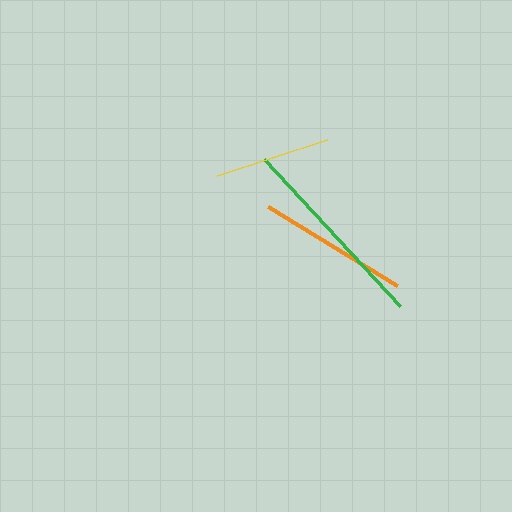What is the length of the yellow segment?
The yellow segment is approximately 116 pixels long.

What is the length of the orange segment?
The orange segment is approximately 152 pixels long.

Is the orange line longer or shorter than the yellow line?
The orange line is longer than the yellow line.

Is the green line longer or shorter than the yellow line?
The green line is longer than the yellow line.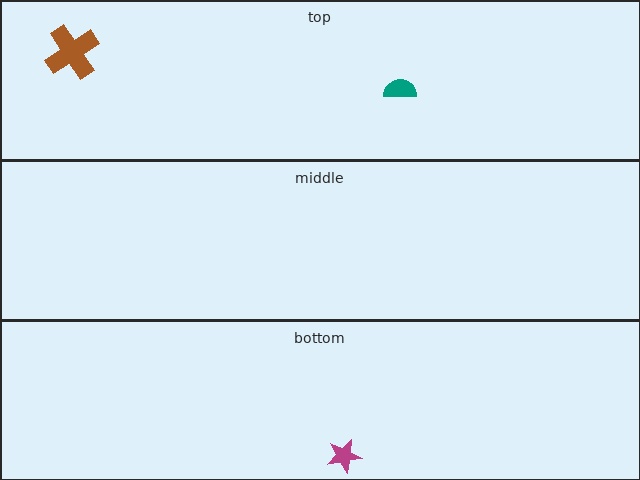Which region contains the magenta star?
The bottom region.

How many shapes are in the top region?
2.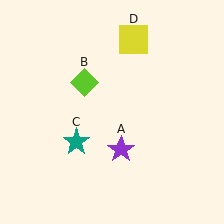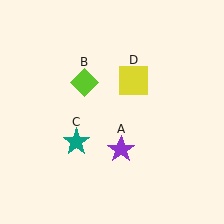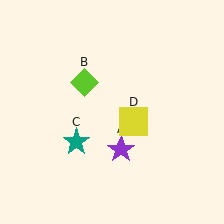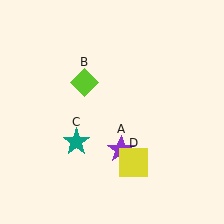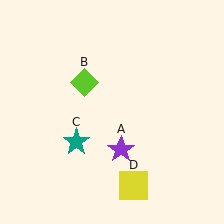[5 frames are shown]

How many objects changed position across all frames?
1 object changed position: yellow square (object D).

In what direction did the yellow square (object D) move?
The yellow square (object D) moved down.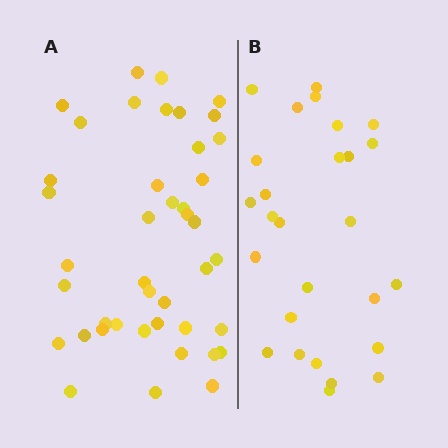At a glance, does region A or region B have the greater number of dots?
Region A (the left region) has more dots.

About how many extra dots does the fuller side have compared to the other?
Region A has approximately 15 more dots than region B.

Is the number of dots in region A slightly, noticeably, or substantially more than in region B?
Region A has substantially more. The ratio is roughly 1.6 to 1.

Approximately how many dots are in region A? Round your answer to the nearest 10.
About 40 dots. (The exact count is 42, which rounds to 40.)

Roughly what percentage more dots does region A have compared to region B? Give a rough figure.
About 55% more.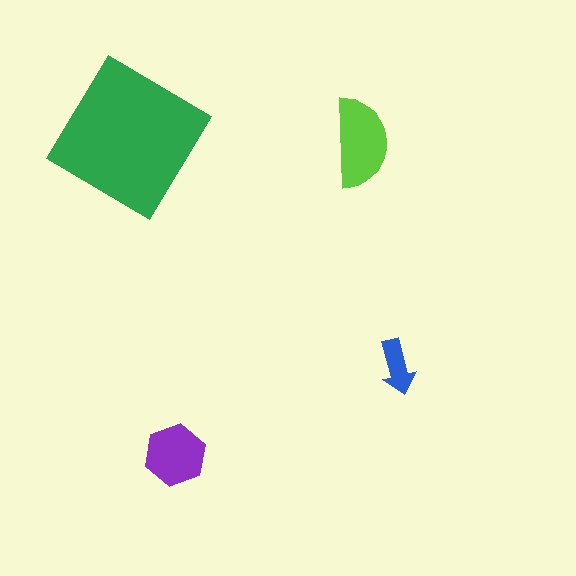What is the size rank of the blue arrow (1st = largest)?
4th.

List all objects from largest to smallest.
The green diamond, the lime semicircle, the purple hexagon, the blue arrow.